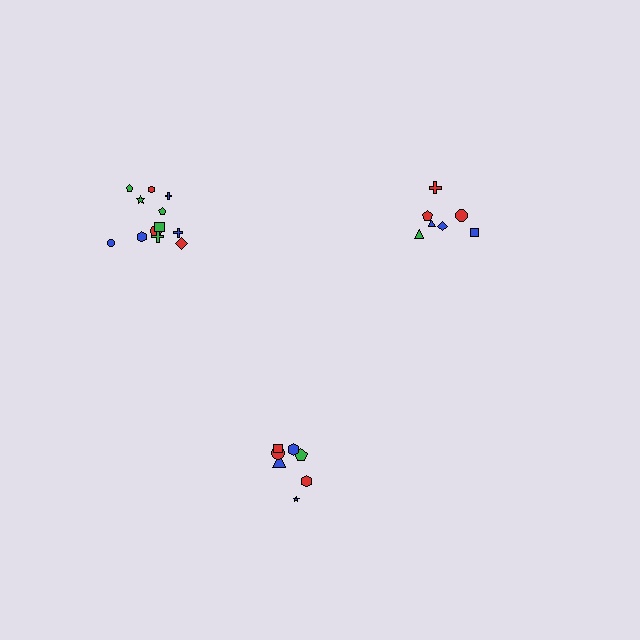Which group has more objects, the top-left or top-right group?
The top-left group.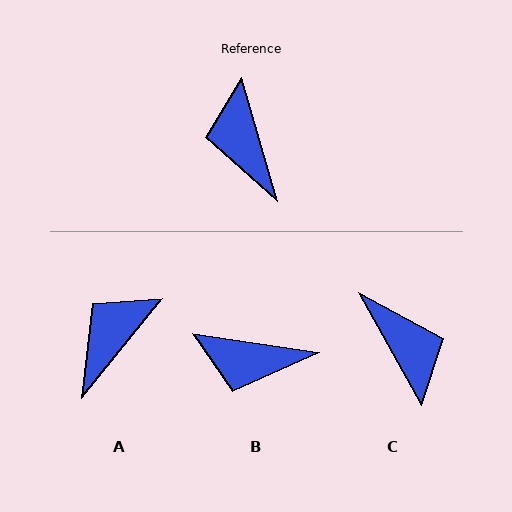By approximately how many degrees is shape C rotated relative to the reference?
Approximately 167 degrees clockwise.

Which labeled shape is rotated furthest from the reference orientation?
C, about 167 degrees away.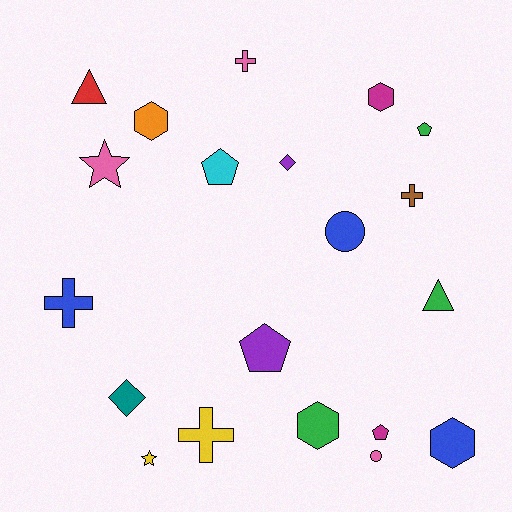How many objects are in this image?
There are 20 objects.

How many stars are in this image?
There are 2 stars.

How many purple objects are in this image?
There are 2 purple objects.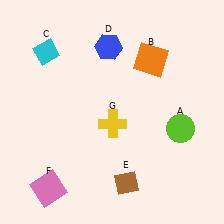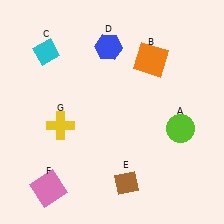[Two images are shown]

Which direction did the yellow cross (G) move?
The yellow cross (G) moved left.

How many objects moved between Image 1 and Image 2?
1 object moved between the two images.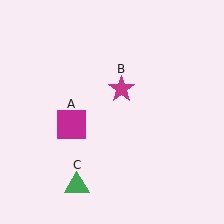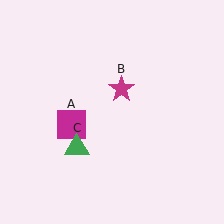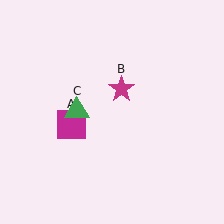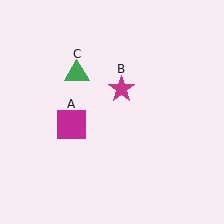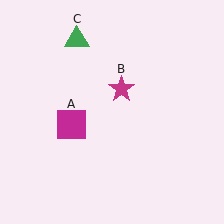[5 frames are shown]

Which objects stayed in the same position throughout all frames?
Magenta square (object A) and magenta star (object B) remained stationary.